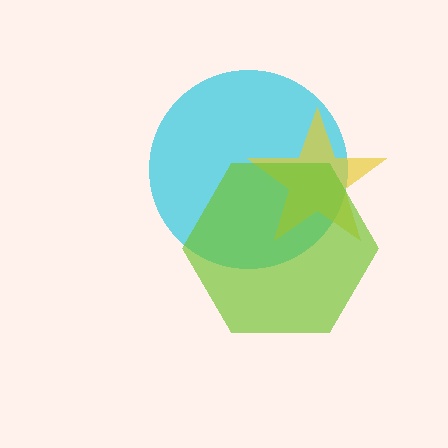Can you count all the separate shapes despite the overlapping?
Yes, there are 3 separate shapes.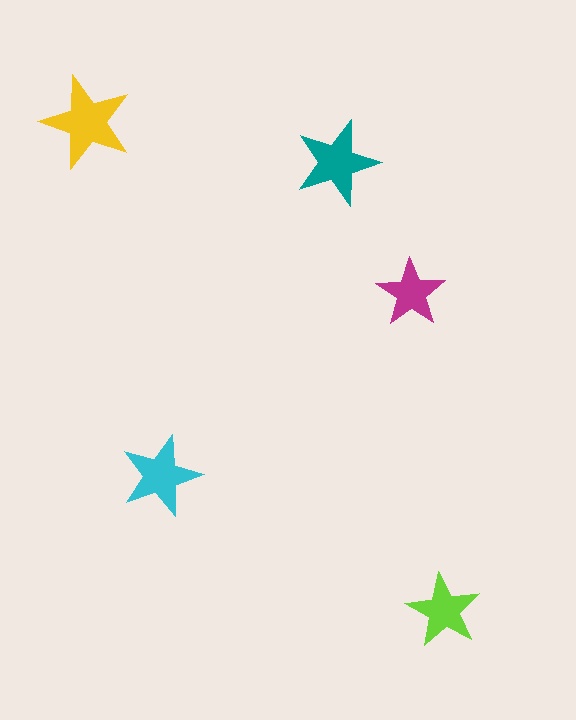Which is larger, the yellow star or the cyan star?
The yellow one.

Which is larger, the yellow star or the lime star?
The yellow one.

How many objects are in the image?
There are 5 objects in the image.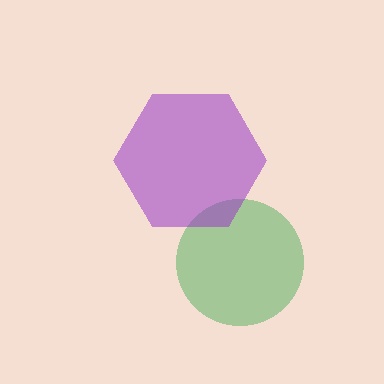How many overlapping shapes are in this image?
There are 2 overlapping shapes in the image.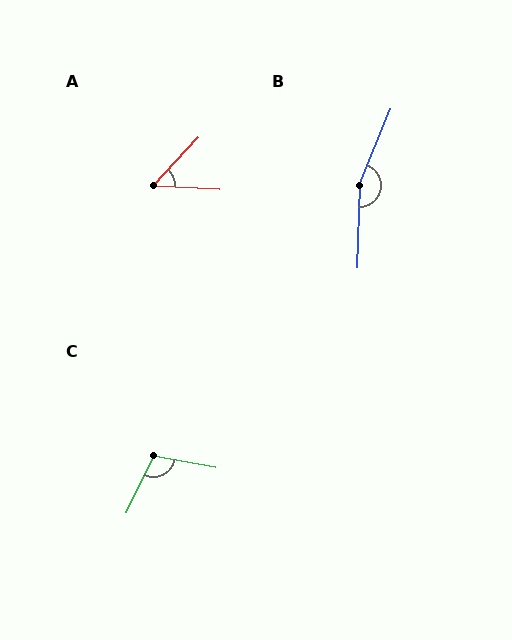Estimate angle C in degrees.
Approximately 105 degrees.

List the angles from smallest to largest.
A (49°), C (105°), B (159°).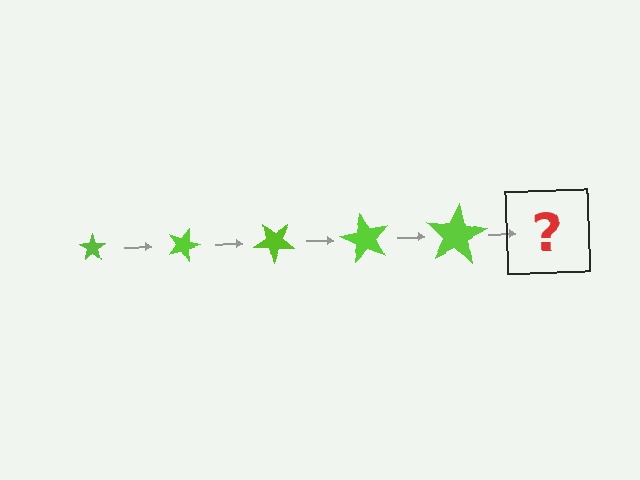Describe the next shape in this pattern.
It should be a star, larger than the previous one and rotated 100 degrees from the start.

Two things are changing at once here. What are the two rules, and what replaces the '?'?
The two rules are that the star grows larger each step and it rotates 20 degrees each step. The '?' should be a star, larger than the previous one and rotated 100 degrees from the start.